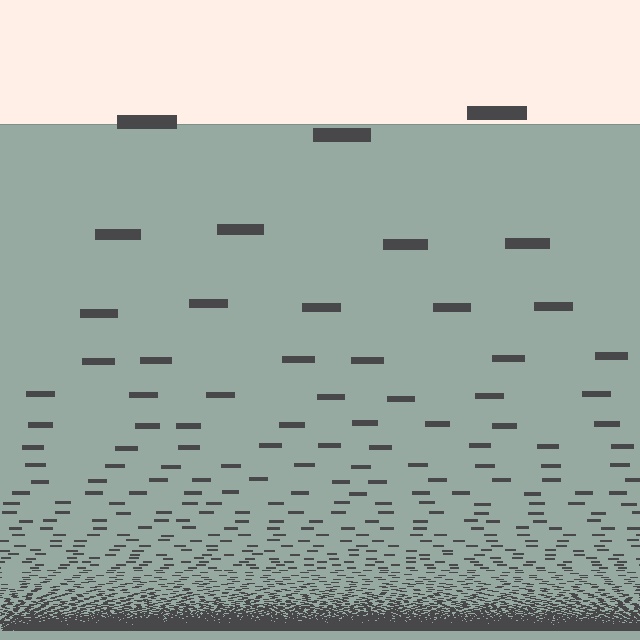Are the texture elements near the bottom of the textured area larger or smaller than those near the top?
Smaller. The gradient is inverted — elements near the bottom are smaller and denser.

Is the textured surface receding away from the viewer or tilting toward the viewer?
The surface appears to tilt toward the viewer. Texture elements get larger and sparser toward the top.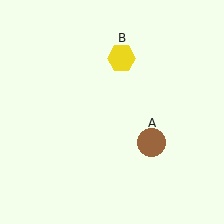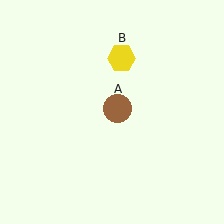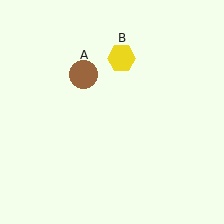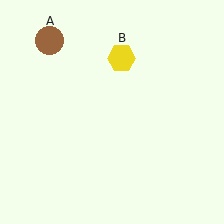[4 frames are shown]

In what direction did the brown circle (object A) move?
The brown circle (object A) moved up and to the left.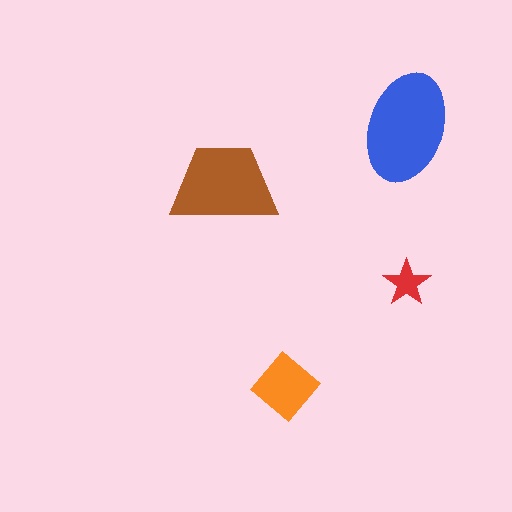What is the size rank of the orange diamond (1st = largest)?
3rd.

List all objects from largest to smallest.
The blue ellipse, the brown trapezoid, the orange diamond, the red star.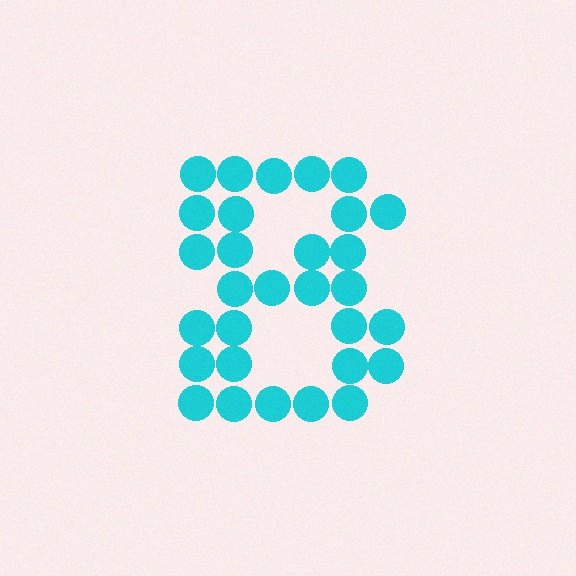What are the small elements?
The small elements are circles.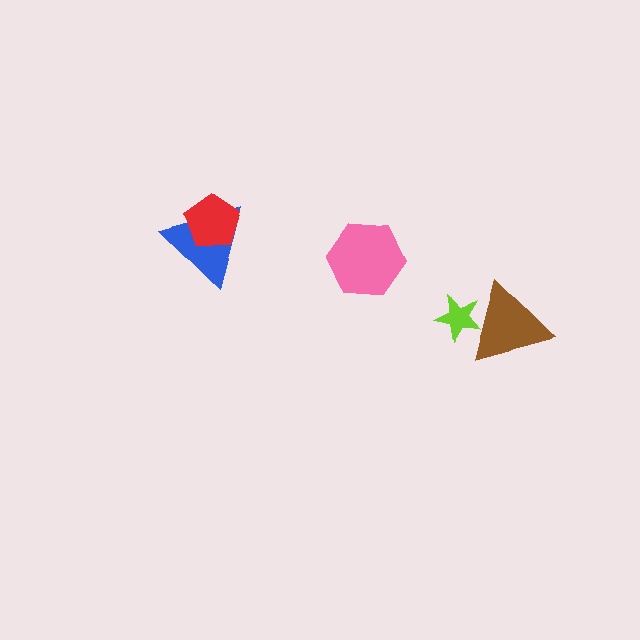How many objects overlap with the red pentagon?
1 object overlaps with the red pentagon.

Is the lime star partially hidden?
Yes, it is partially covered by another shape.